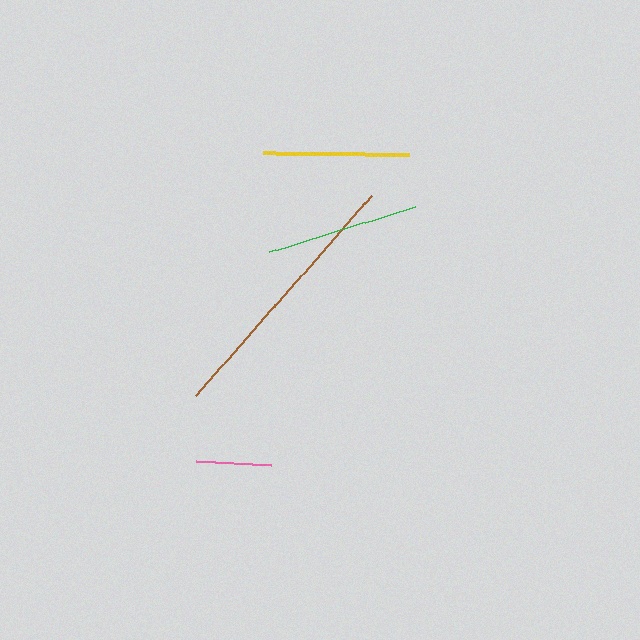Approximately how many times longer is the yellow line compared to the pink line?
The yellow line is approximately 1.9 times the length of the pink line.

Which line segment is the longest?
The brown line is the longest at approximately 267 pixels.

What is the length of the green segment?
The green segment is approximately 153 pixels long.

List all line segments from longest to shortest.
From longest to shortest: brown, green, yellow, pink.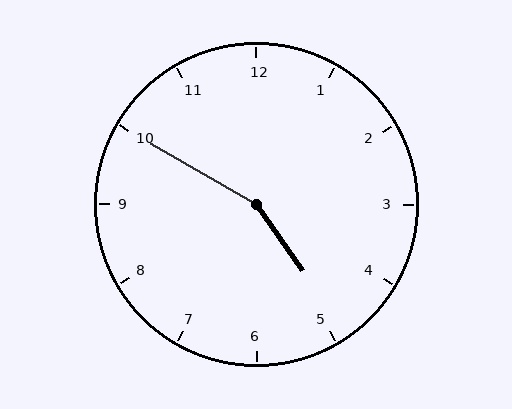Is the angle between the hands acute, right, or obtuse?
It is obtuse.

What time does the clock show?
4:50.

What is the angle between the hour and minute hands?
Approximately 155 degrees.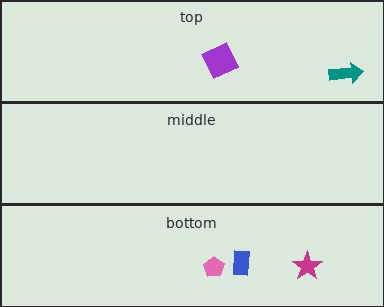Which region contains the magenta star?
The bottom region.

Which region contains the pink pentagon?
The bottom region.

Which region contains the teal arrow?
The top region.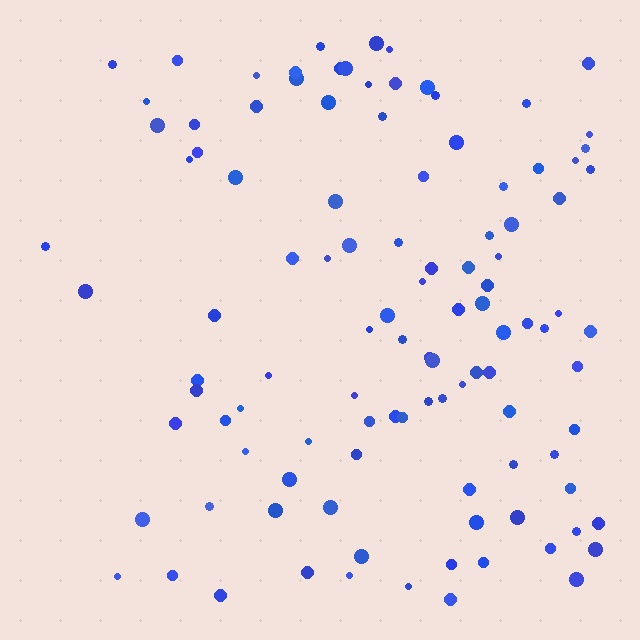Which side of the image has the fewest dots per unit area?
The left.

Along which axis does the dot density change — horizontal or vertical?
Horizontal.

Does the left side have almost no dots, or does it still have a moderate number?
Still a moderate number, just noticeably fewer than the right.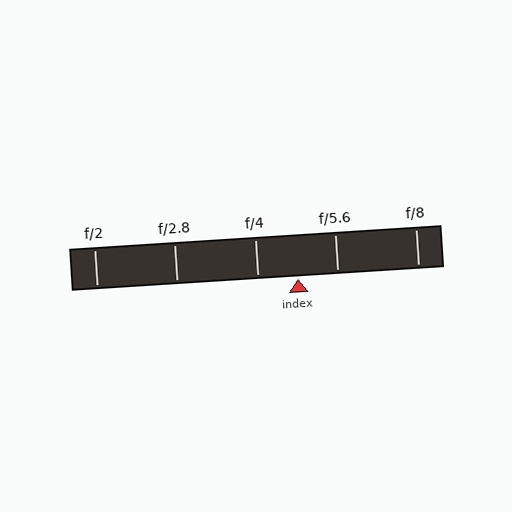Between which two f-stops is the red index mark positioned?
The index mark is between f/4 and f/5.6.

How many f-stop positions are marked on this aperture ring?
There are 5 f-stop positions marked.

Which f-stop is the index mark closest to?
The index mark is closest to f/5.6.